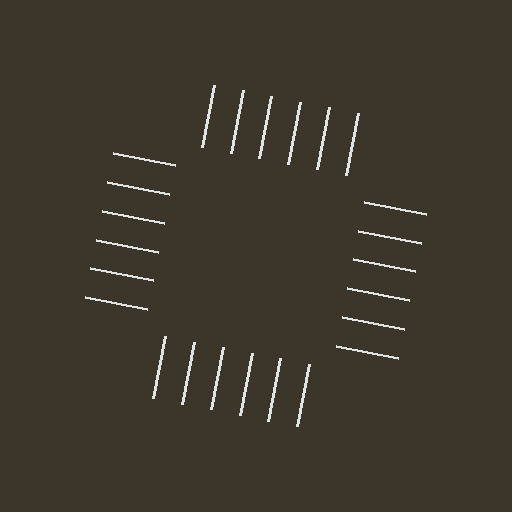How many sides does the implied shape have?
4 sides — the line-ends trace a square.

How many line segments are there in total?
24 — 6 along each of the 4 edges.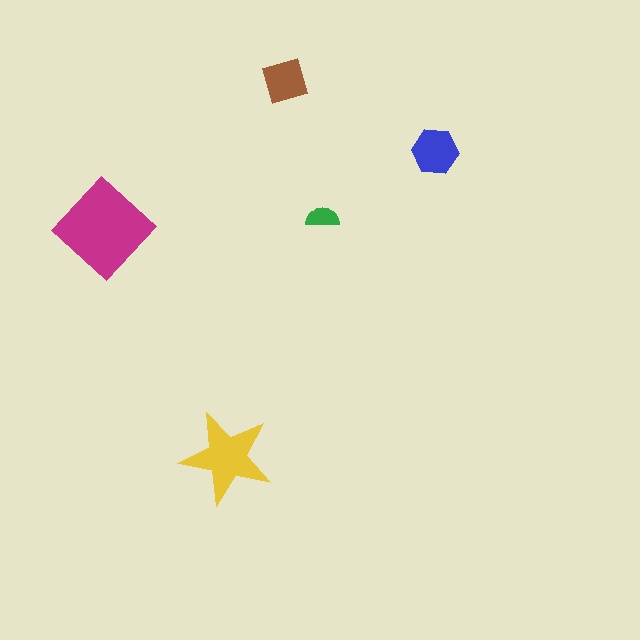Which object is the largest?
The magenta diamond.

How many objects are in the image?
There are 5 objects in the image.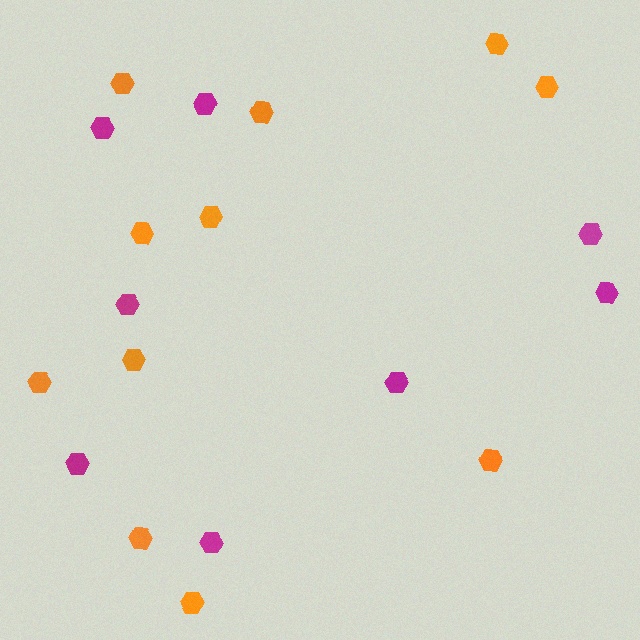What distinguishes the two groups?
There are 2 groups: one group of orange hexagons (11) and one group of magenta hexagons (8).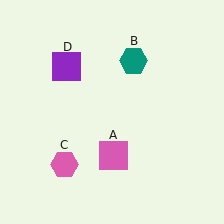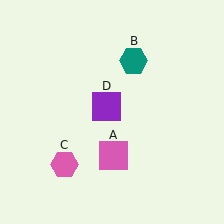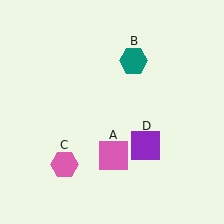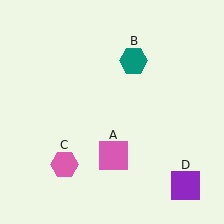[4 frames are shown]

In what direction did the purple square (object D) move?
The purple square (object D) moved down and to the right.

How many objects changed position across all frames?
1 object changed position: purple square (object D).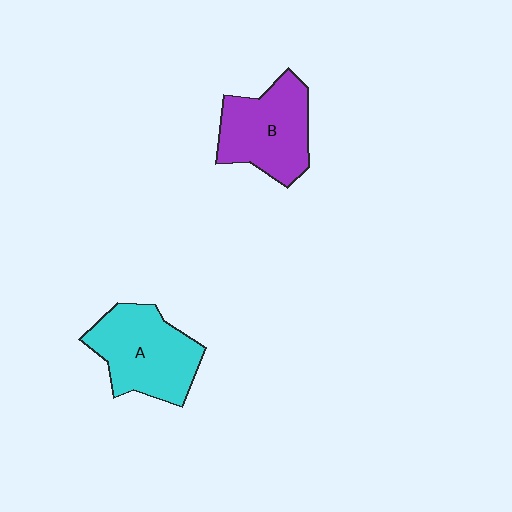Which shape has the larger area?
Shape A (cyan).